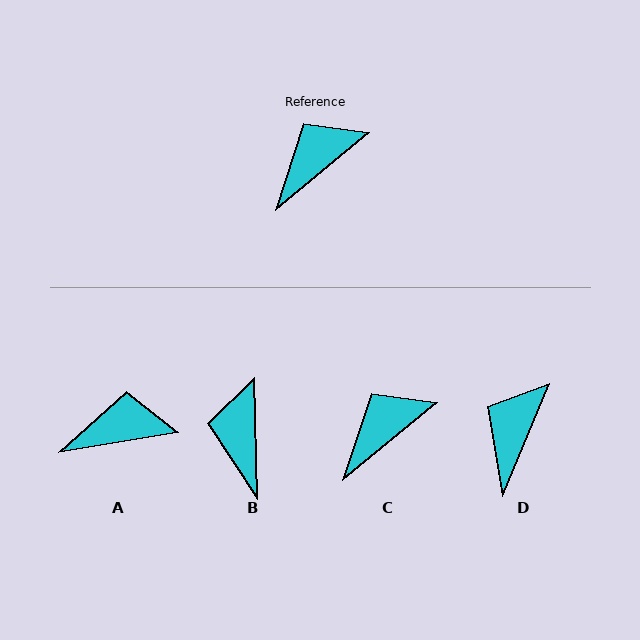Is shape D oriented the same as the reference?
No, it is off by about 28 degrees.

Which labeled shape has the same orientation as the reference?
C.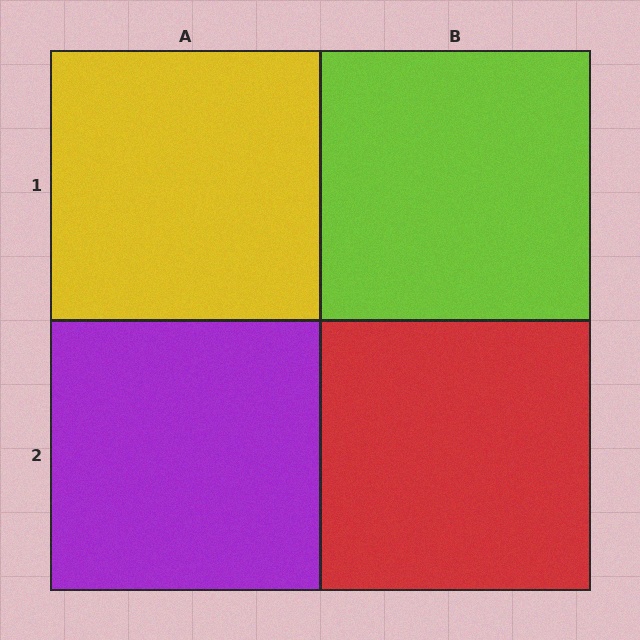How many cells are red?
1 cell is red.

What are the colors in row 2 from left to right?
Purple, red.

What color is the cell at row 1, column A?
Yellow.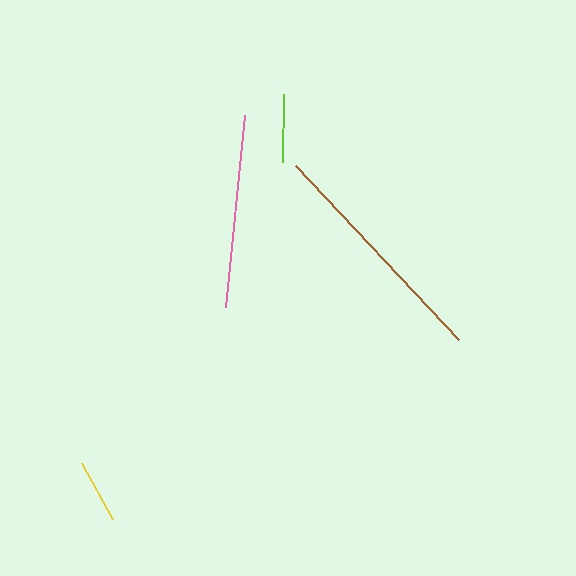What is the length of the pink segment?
The pink segment is approximately 194 pixels long.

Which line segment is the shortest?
The yellow line is the shortest at approximately 64 pixels.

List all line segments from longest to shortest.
From longest to shortest: brown, pink, lime, yellow.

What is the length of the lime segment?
The lime segment is approximately 68 pixels long.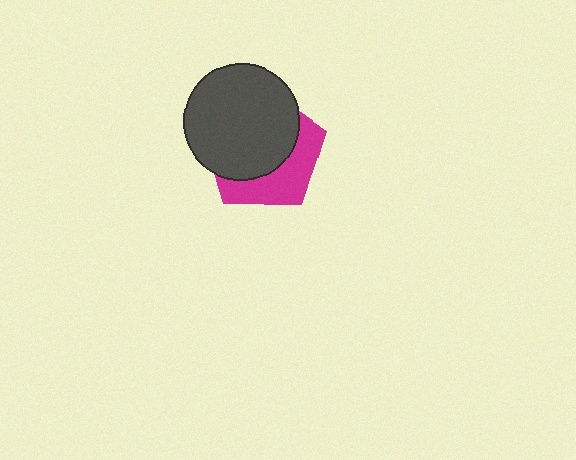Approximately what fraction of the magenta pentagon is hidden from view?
Roughly 62% of the magenta pentagon is hidden behind the dark gray circle.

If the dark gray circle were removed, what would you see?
You would see the complete magenta pentagon.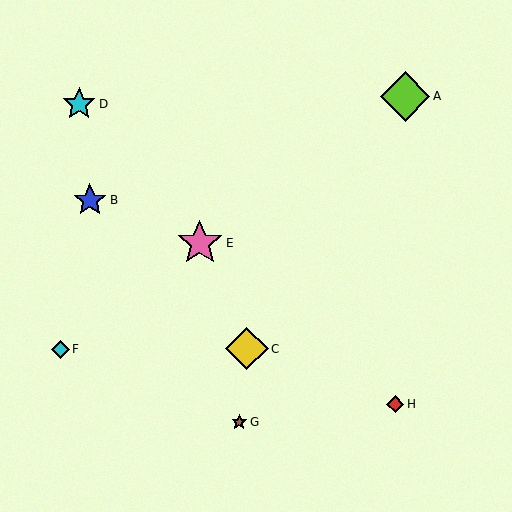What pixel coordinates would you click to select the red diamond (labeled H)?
Click at (395, 404) to select the red diamond H.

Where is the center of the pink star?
The center of the pink star is at (200, 243).